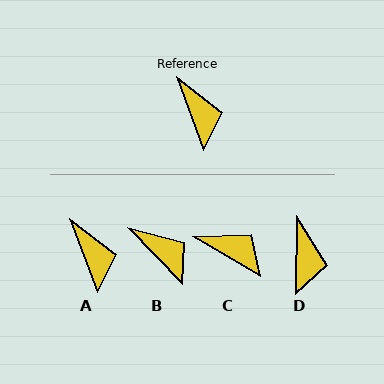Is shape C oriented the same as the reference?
No, it is off by about 40 degrees.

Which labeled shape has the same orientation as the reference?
A.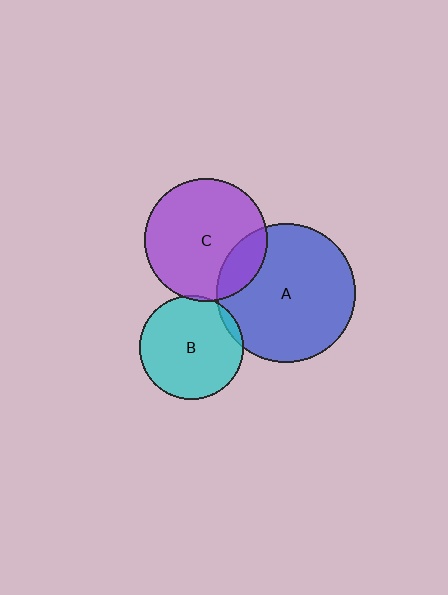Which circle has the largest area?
Circle A (blue).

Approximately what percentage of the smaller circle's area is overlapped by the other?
Approximately 15%.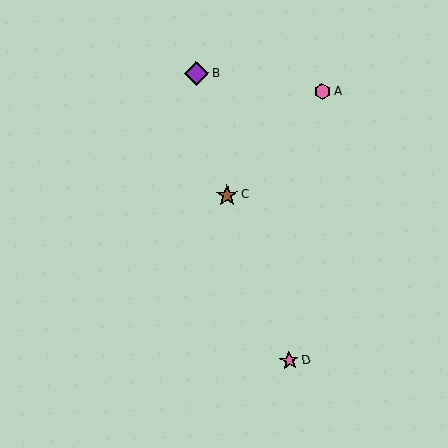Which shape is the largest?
The purple diamond (labeled B) is the largest.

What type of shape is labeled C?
Shape C is a brown star.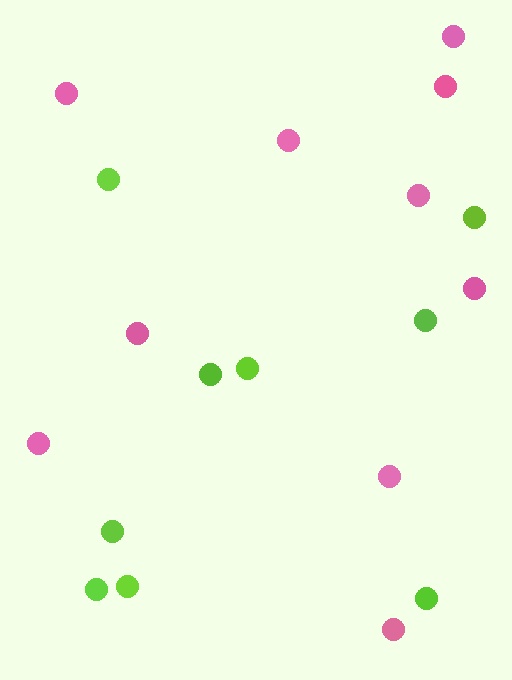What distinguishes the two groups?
There are 2 groups: one group of pink circles (10) and one group of lime circles (9).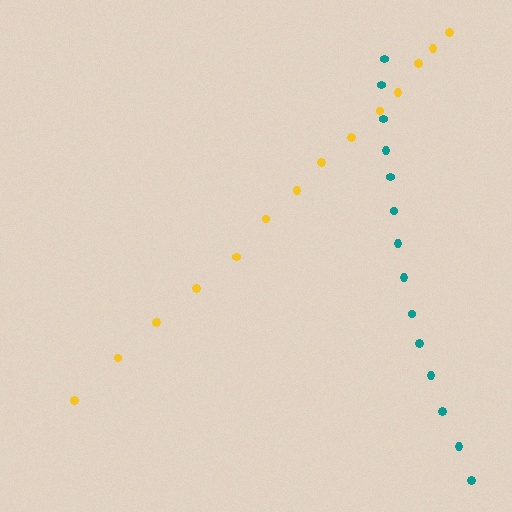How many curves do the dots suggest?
There are 2 distinct paths.